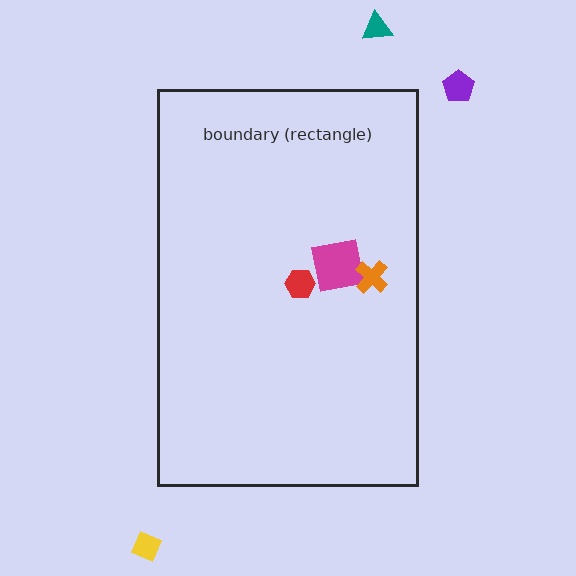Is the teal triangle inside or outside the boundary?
Outside.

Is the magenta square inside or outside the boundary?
Inside.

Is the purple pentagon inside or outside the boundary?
Outside.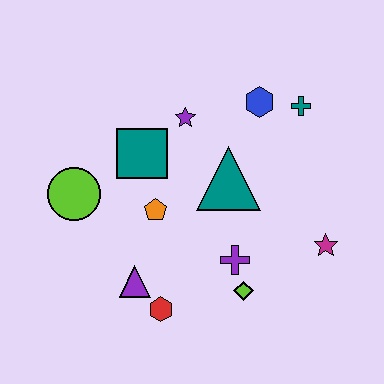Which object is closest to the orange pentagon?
The teal square is closest to the orange pentagon.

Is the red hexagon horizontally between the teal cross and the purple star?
No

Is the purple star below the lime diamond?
No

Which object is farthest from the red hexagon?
The teal cross is farthest from the red hexagon.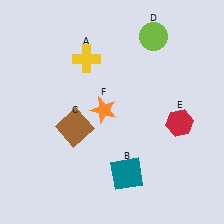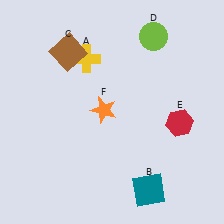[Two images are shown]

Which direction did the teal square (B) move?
The teal square (B) moved right.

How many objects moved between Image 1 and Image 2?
2 objects moved between the two images.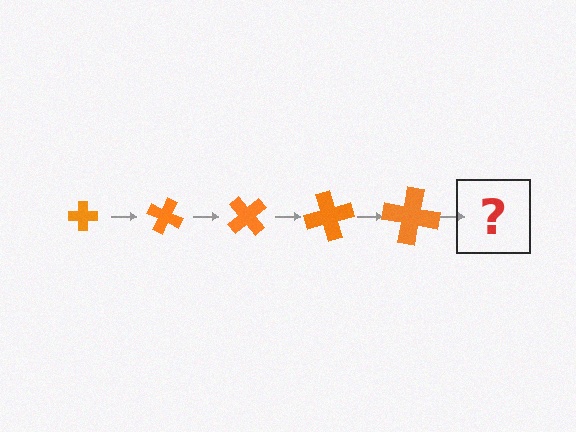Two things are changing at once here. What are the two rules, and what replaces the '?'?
The two rules are that the cross grows larger each step and it rotates 25 degrees each step. The '?' should be a cross, larger than the previous one and rotated 125 degrees from the start.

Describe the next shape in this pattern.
It should be a cross, larger than the previous one and rotated 125 degrees from the start.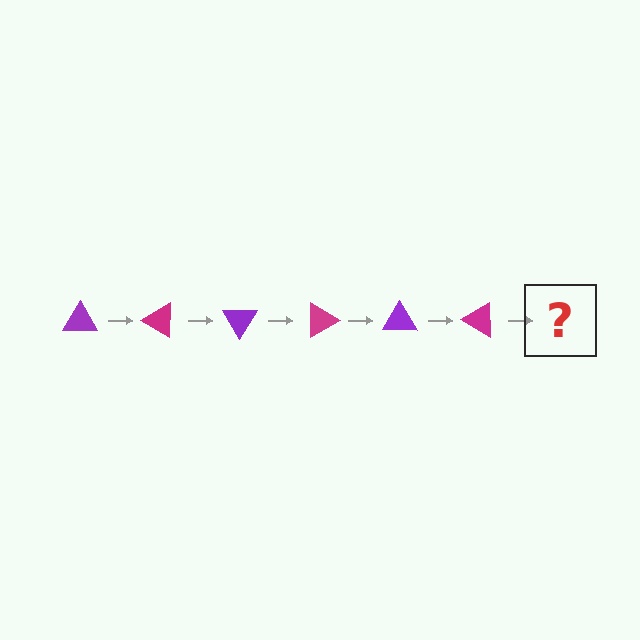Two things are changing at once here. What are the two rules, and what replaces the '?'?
The two rules are that it rotates 30 degrees each step and the color cycles through purple and magenta. The '?' should be a purple triangle, rotated 180 degrees from the start.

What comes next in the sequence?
The next element should be a purple triangle, rotated 180 degrees from the start.